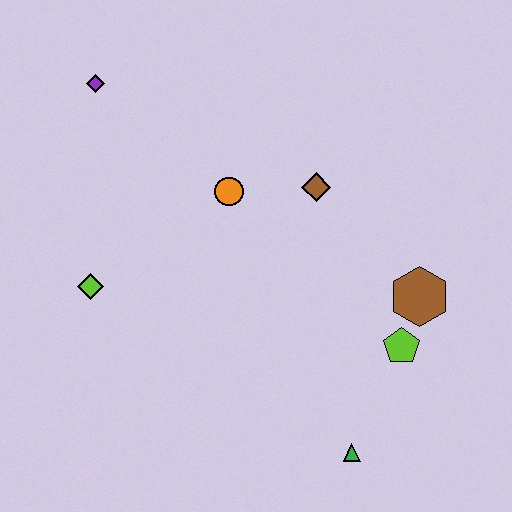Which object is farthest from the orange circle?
The green triangle is farthest from the orange circle.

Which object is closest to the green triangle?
The lime pentagon is closest to the green triangle.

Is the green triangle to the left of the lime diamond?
No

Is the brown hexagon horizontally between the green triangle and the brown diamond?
No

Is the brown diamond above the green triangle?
Yes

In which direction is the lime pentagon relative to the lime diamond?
The lime pentagon is to the right of the lime diamond.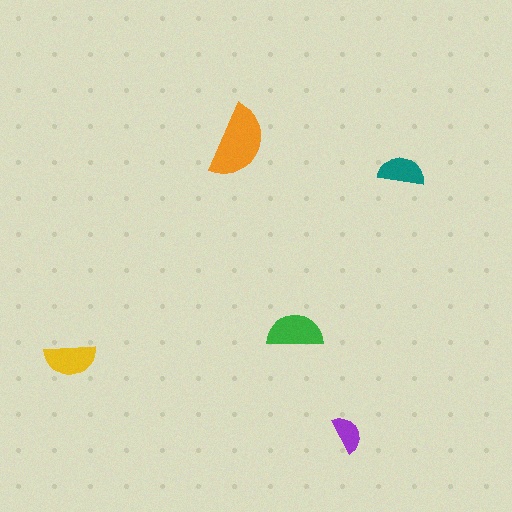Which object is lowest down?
The purple semicircle is bottommost.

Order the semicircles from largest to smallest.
the orange one, the green one, the yellow one, the teal one, the purple one.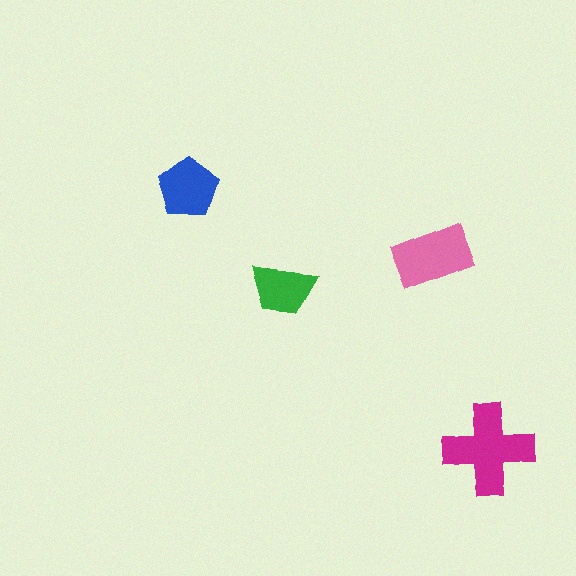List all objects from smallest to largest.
The green trapezoid, the blue pentagon, the pink rectangle, the magenta cross.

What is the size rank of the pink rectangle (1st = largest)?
2nd.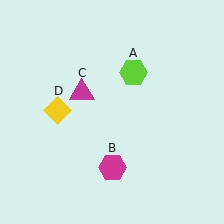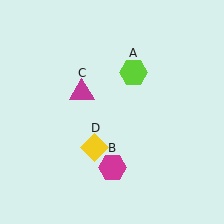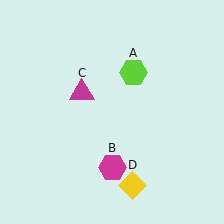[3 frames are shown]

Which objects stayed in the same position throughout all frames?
Lime hexagon (object A) and magenta hexagon (object B) and magenta triangle (object C) remained stationary.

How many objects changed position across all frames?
1 object changed position: yellow diamond (object D).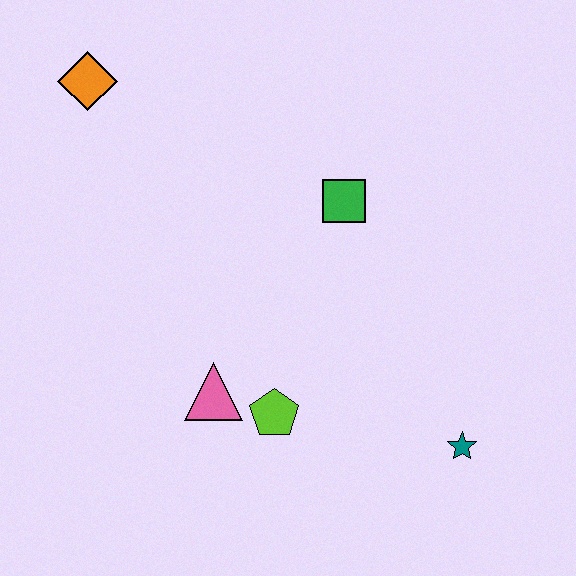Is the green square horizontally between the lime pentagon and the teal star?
Yes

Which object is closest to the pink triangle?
The lime pentagon is closest to the pink triangle.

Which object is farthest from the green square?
The orange diamond is farthest from the green square.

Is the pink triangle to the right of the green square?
No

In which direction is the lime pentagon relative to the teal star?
The lime pentagon is to the left of the teal star.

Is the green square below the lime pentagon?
No